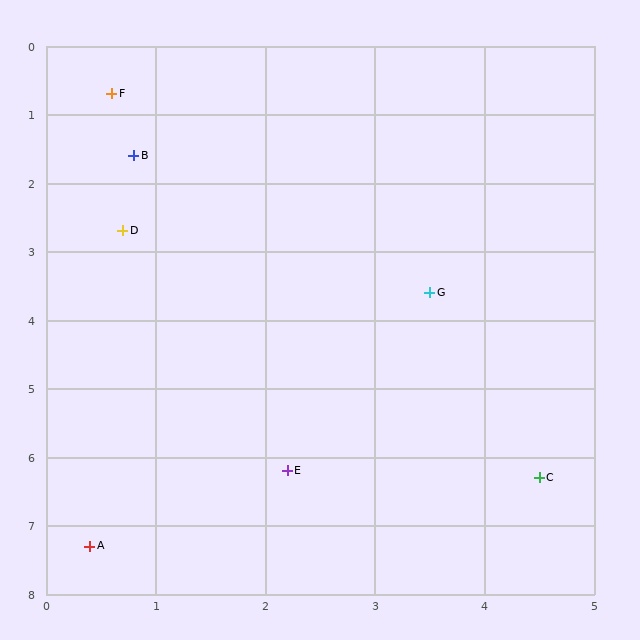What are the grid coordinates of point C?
Point C is at approximately (4.5, 6.3).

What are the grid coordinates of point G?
Point G is at approximately (3.5, 3.6).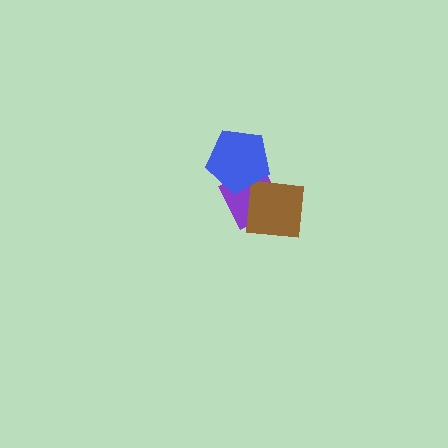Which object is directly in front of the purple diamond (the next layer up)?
The brown square is directly in front of the purple diamond.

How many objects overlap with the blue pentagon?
1 object overlaps with the blue pentagon.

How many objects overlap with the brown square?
1 object overlaps with the brown square.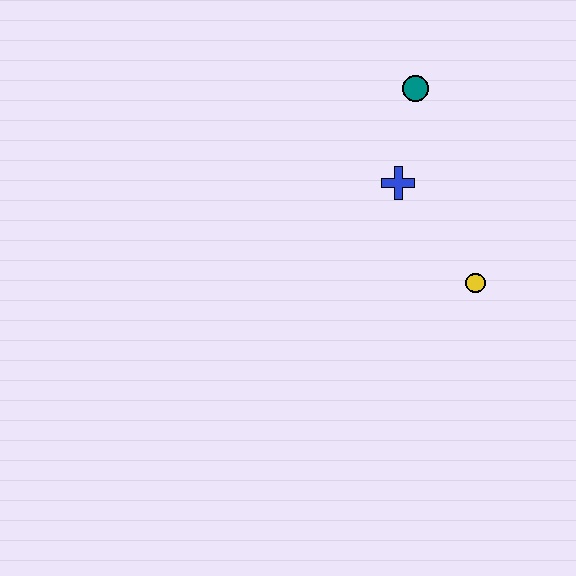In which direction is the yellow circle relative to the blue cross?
The yellow circle is below the blue cross.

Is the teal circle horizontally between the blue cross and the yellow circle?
Yes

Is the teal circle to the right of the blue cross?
Yes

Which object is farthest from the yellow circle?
The teal circle is farthest from the yellow circle.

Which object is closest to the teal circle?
The blue cross is closest to the teal circle.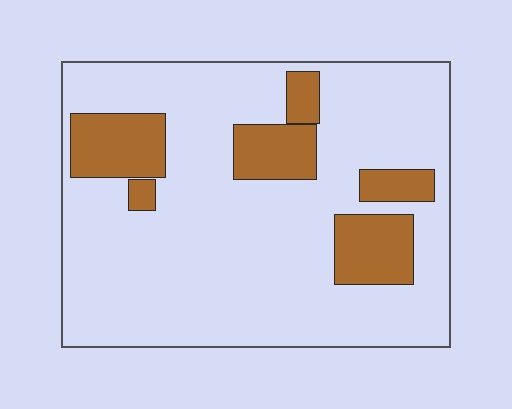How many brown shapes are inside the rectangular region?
6.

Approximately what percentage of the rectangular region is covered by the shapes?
Approximately 20%.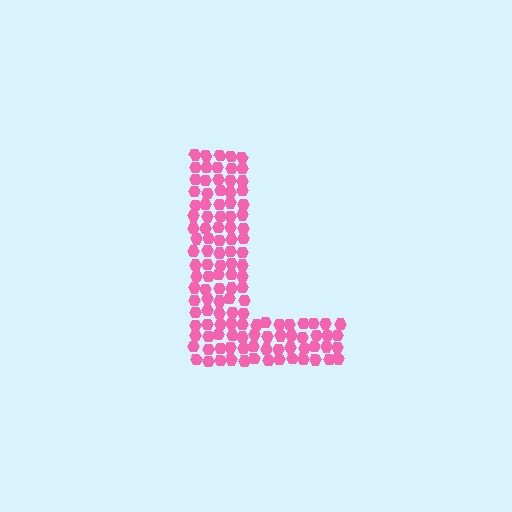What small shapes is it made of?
It is made of small hexagons.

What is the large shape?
The large shape is the letter L.